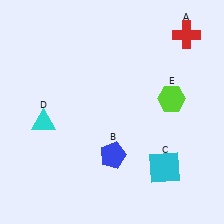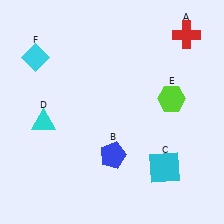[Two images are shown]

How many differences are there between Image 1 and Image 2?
There is 1 difference between the two images.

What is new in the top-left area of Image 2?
A cyan diamond (F) was added in the top-left area of Image 2.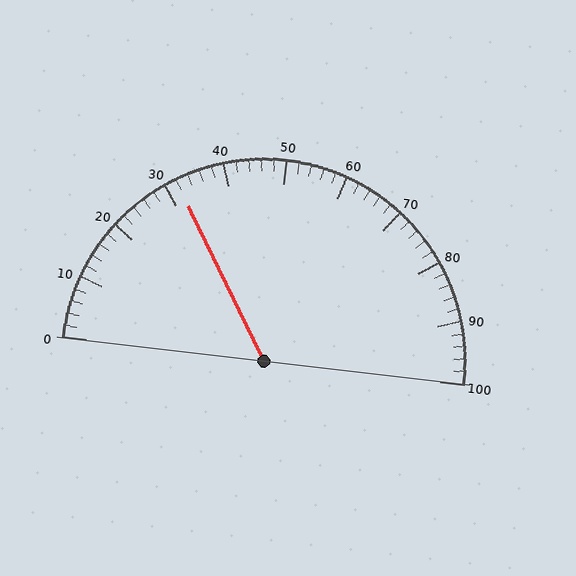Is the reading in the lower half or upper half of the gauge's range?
The reading is in the lower half of the range (0 to 100).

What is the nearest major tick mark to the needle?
The nearest major tick mark is 30.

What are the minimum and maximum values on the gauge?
The gauge ranges from 0 to 100.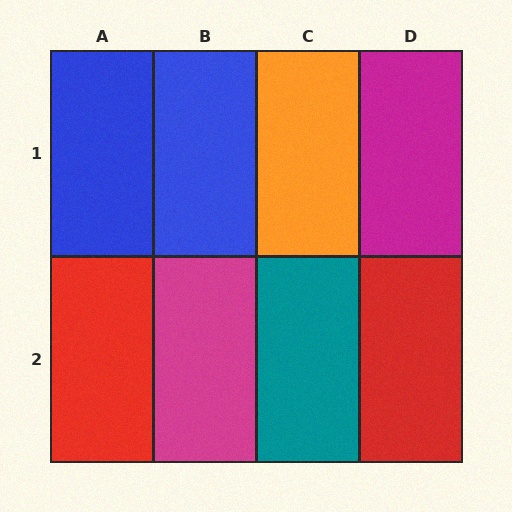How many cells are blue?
2 cells are blue.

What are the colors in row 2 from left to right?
Red, magenta, teal, red.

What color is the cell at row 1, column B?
Blue.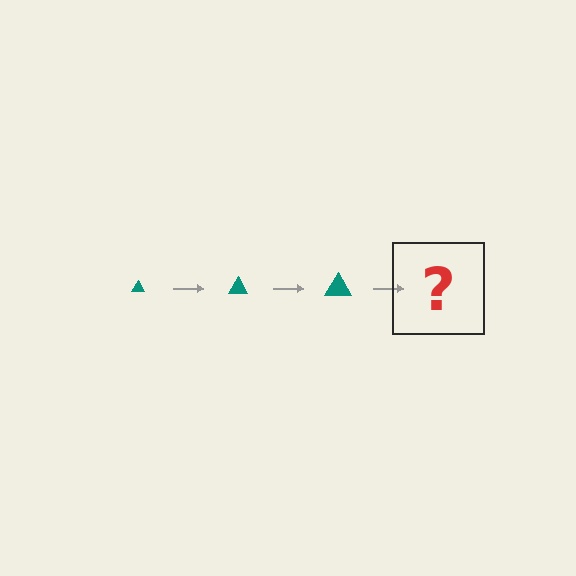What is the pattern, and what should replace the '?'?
The pattern is that the triangle gets progressively larger each step. The '?' should be a teal triangle, larger than the previous one.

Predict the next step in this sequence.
The next step is a teal triangle, larger than the previous one.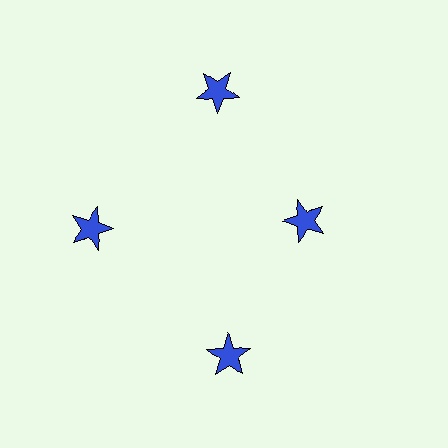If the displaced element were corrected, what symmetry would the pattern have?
It would have 4-fold rotational symmetry — the pattern would map onto itself every 90 degrees.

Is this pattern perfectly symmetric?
No. The 4 blue stars are arranged in a ring, but one element near the 3 o'clock position is pulled inward toward the center, breaking the 4-fold rotational symmetry.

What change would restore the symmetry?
The symmetry would be restored by moving it outward, back onto the ring so that all 4 stars sit at equal angles and equal distance from the center.